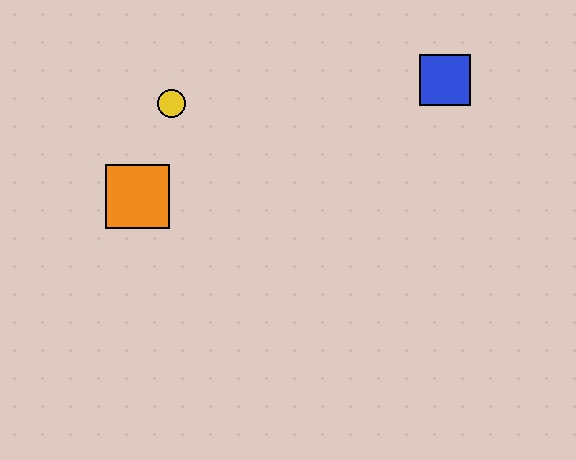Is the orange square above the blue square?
No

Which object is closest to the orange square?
The yellow circle is closest to the orange square.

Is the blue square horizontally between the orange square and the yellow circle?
No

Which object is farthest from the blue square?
The orange square is farthest from the blue square.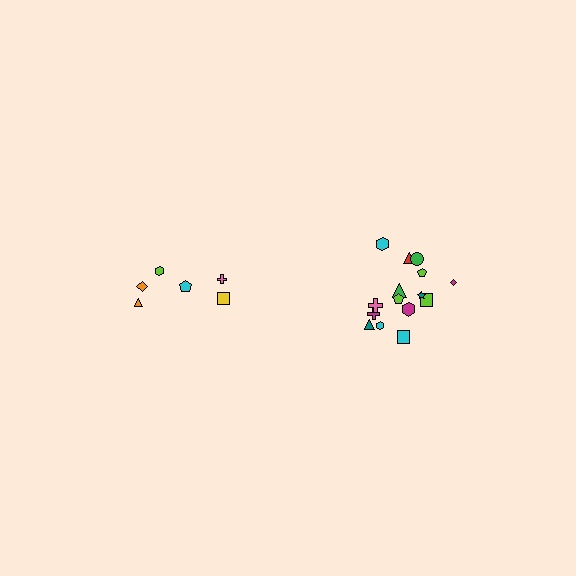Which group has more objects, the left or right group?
The right group.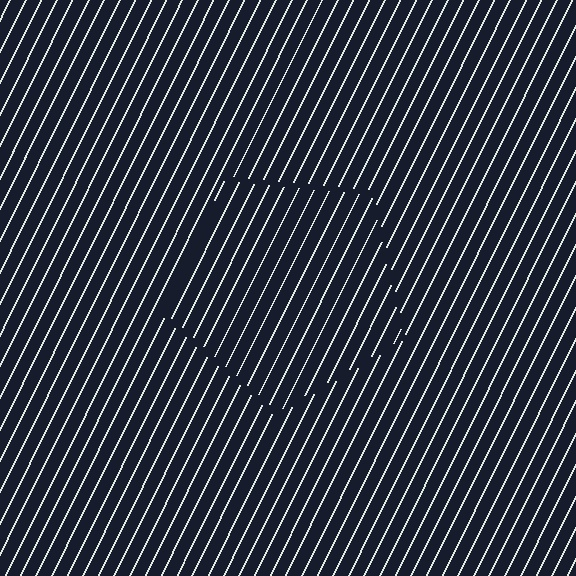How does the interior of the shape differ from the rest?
The interior of the shape contains the same grating, shifted by half a period — the contour is defined by the phase discontinuity where line-ends from the inner and outer gratings abut.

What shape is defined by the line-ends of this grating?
An illusory pentagon. The interior of the shape contains the same grating, shifted by half a period — the contour is defined by the phase discontinuity where line-ends from the inner and outer gratings abut.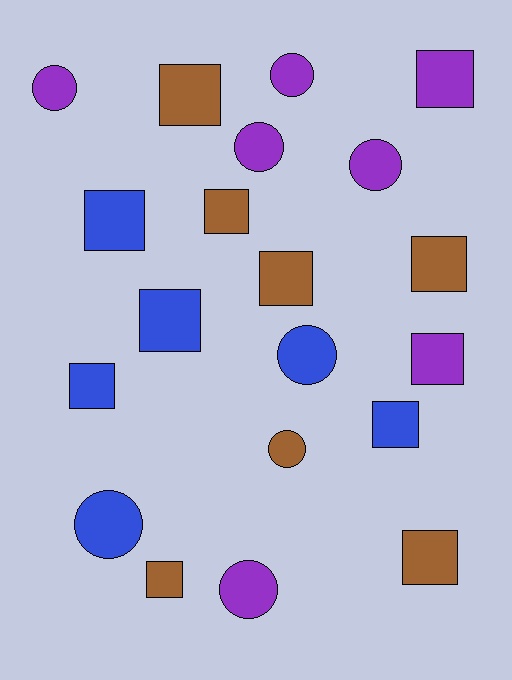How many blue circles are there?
There are 2 blue circles.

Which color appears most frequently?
Brown, with 7 objects.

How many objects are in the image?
There are 20 objects.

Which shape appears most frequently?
Square, with 12 objects.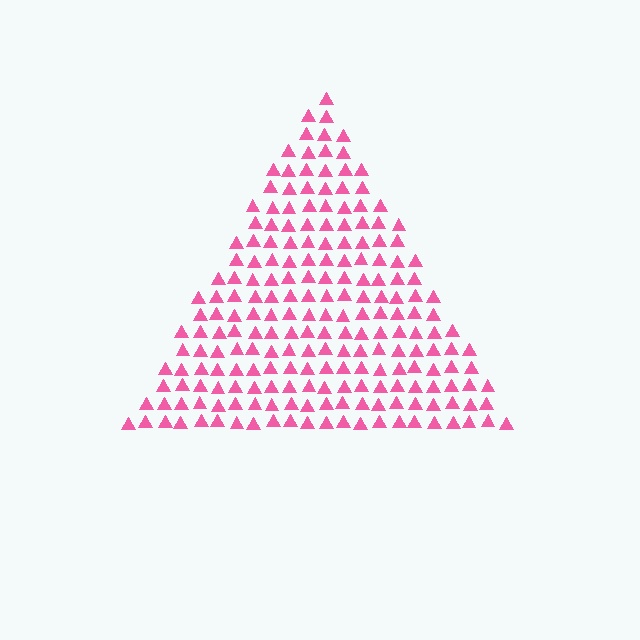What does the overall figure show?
The overall figure shows a triangle.